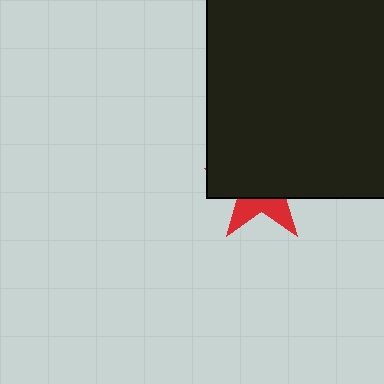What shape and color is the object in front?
The object in front is a black square.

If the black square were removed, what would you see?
You would see the complete red star.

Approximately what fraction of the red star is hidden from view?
Roughly 69% of the red star is hidden behind the black square.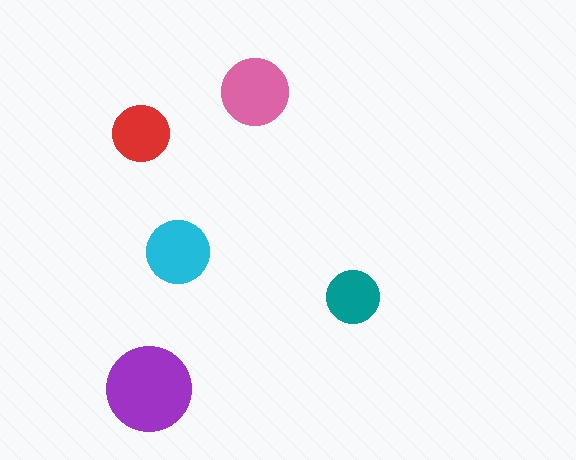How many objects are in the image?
There are 5 objects in the image.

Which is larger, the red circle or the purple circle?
The purple one.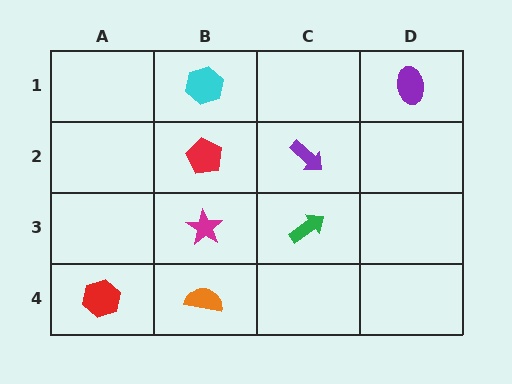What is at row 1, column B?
A cyan hexagon.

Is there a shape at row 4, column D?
No, that cell is empty.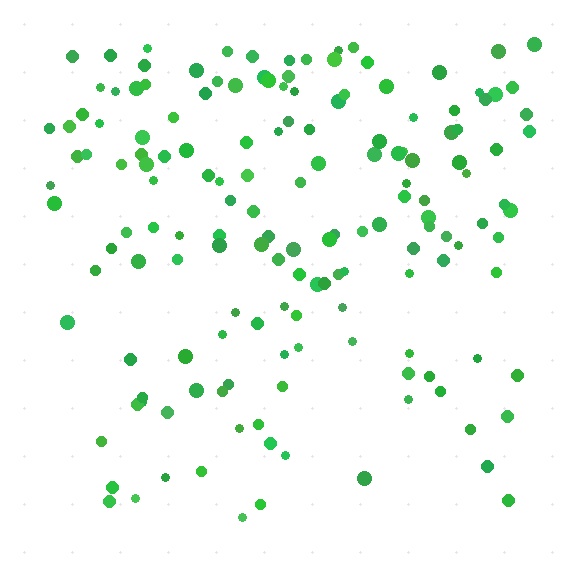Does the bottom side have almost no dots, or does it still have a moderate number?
Still a moderate number, just noticeably fewer than the top.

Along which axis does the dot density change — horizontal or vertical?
Vertical.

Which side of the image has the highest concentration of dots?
The top.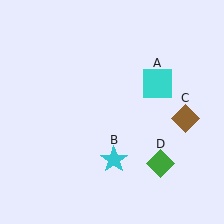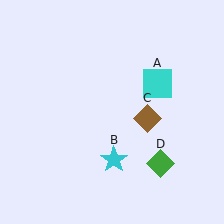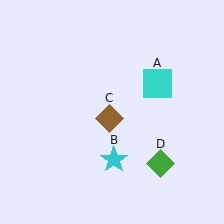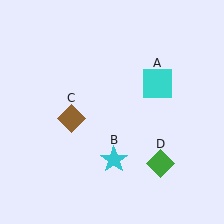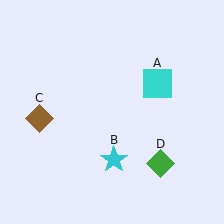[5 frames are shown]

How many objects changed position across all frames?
1 object changed position: brown diamond (object C).